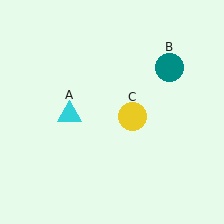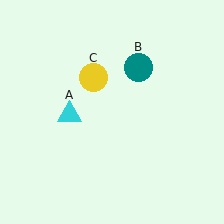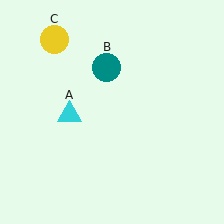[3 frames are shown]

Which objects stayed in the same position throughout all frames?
Cyan triangle (object A) remained stationary.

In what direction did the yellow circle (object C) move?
The yellow circle (object C) moved up and to the left.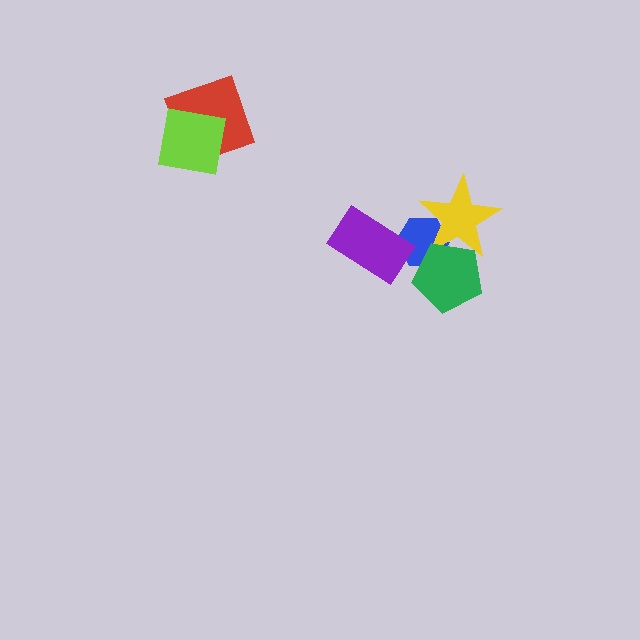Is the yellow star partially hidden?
Yes, it is partially covered by another shape.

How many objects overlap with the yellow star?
2 objects overlap with the yellow star.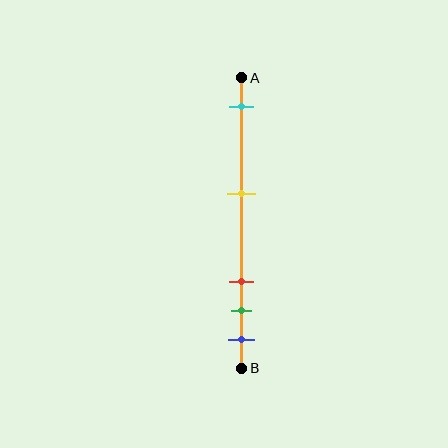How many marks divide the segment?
There are 5 marks dividing the segment.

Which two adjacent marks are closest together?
The green and blue marks are the closest adjacent pair.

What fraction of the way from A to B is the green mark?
The green mark is approximately 80% (0.8) of the way from A to B.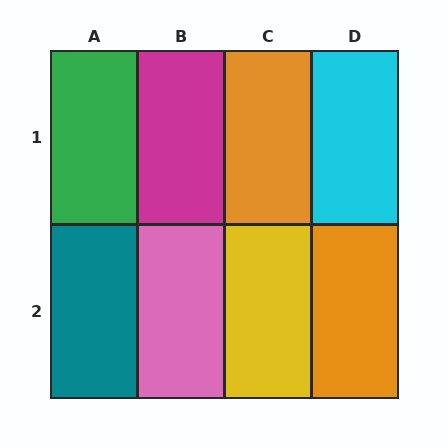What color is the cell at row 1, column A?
Green.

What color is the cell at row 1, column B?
Magenta.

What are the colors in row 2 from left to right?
Teal, pink, yellow, orange.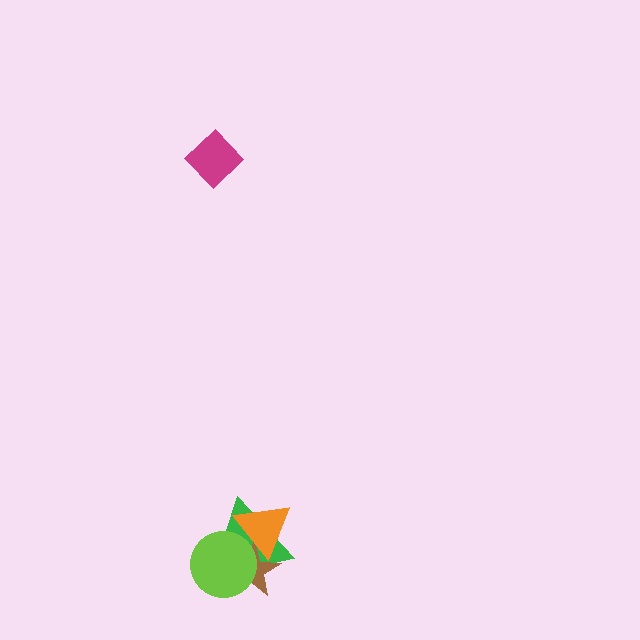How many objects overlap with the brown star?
3 objects overlap with the brown star.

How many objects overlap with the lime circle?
3 objects overlap with the lime circle.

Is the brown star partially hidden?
Yes, it is partially covered by another shape.